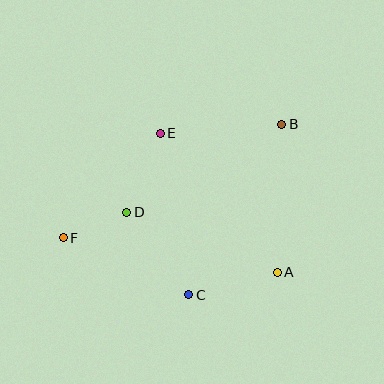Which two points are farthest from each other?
Points B and F are farthest from each other.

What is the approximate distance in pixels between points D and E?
The distance between D and E is approximately 86 pixels.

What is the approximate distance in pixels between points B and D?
The distance between B and D is approximately 178 pixels.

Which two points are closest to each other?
Points D and F are closest to each other.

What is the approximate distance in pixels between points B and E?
The distance between B and E is approximately 122 pixels.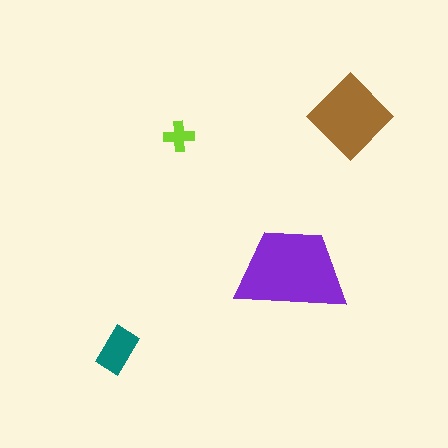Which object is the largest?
The purple trapezoid.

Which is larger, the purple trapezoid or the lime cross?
The purple trapezoid.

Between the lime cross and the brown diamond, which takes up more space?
The brown diamond.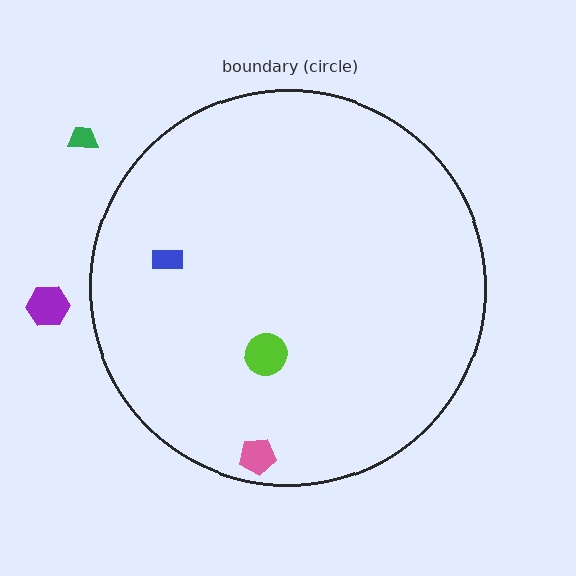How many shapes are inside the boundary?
3 inside, 2 outside.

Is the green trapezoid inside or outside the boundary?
Outside.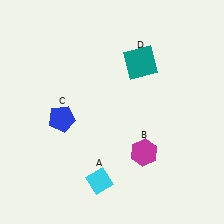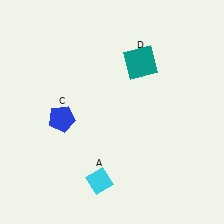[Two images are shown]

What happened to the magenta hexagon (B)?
The magenta hexagon (B) was removed in Image 2. It was in the bottom-right area of Image 1.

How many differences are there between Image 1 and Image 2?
There is 1 difference between the two images.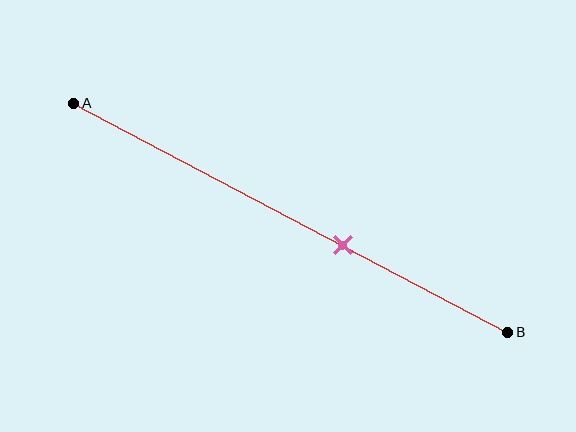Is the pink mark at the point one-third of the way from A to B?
No, the mark is at about 60% from A, not at the 33% one-third point.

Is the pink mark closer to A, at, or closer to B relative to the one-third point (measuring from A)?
The pink mark is closer to point B than the one-third point of segment AB.